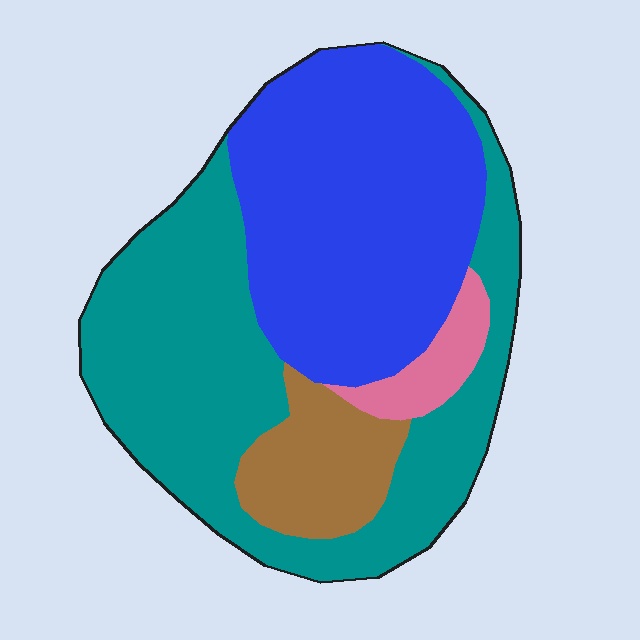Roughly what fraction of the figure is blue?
Blue covers around 40% of the figure.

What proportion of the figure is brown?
Brown takes up less than a quarter of the figure.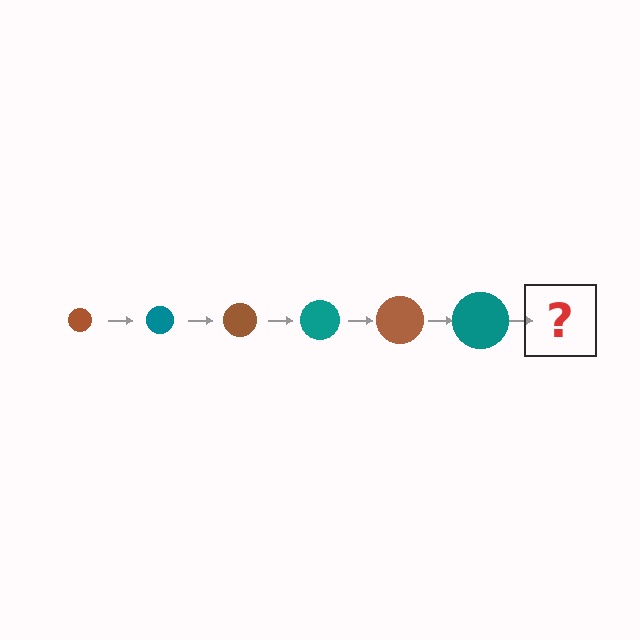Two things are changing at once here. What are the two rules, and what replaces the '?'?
The two rules are that the circle grows larger each step and the color cycles through brown and teal. The '?' should be a brown circle, larger than the previous one.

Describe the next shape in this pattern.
It should be a brown circle, larger than the previous one.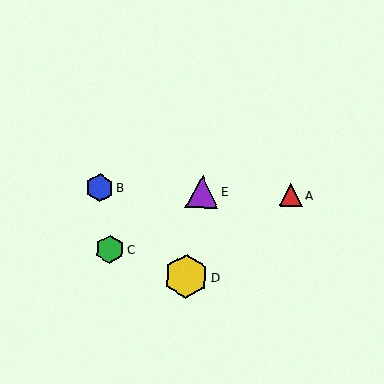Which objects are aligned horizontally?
Objects A, B, E are aligned horizontally.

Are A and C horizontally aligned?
No, A is at y≈195 and C is at y≈249.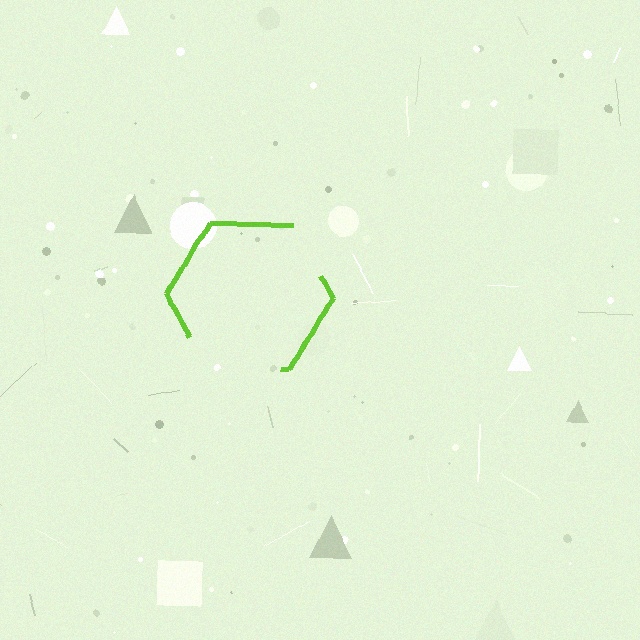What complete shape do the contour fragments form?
The contour fragments form a hexagon.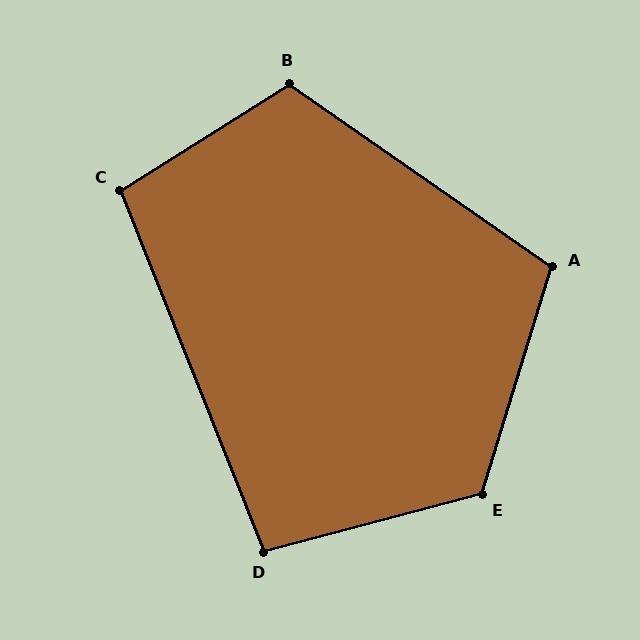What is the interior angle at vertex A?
Approximately 108 degrees (obtuse).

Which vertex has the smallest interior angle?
D, at approximately 97 degrees.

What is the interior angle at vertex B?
Approximately 113 degrees (obtuse).